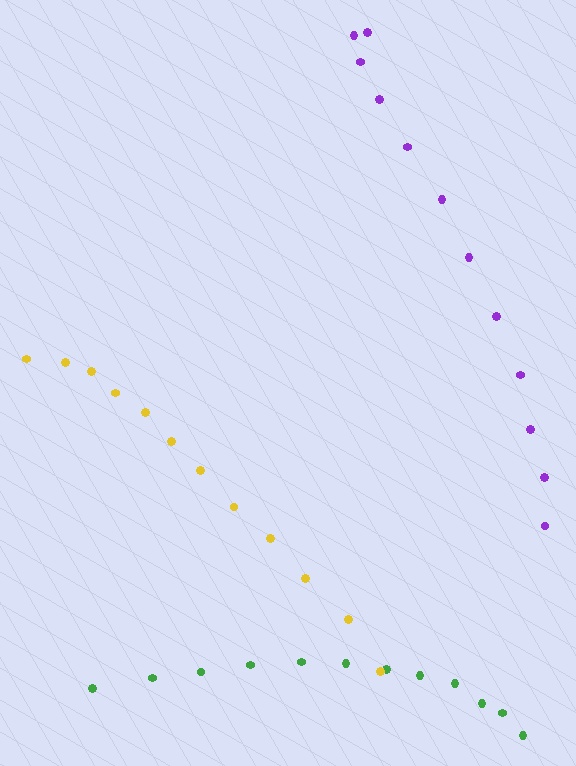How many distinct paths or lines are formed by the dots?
There are 3 distinct paths.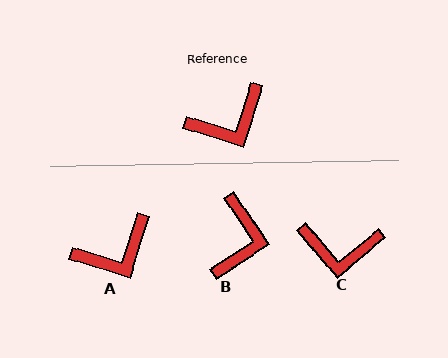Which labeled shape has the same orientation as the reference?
A.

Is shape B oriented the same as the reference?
No, it is off by about 51 degrees.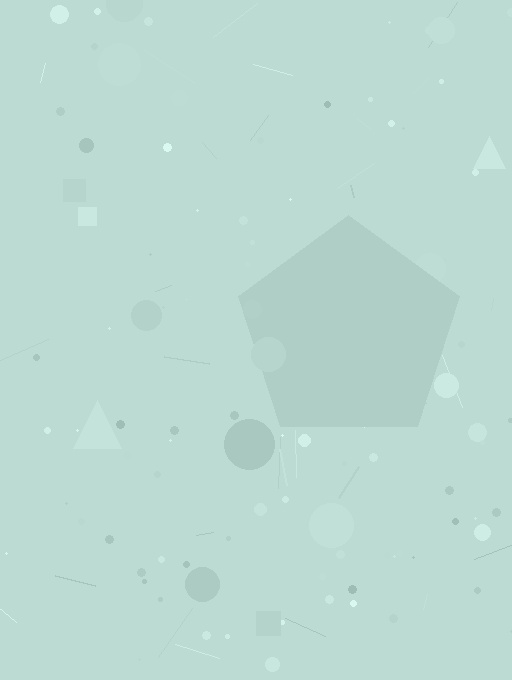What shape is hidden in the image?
A pentagon is hidden in the image.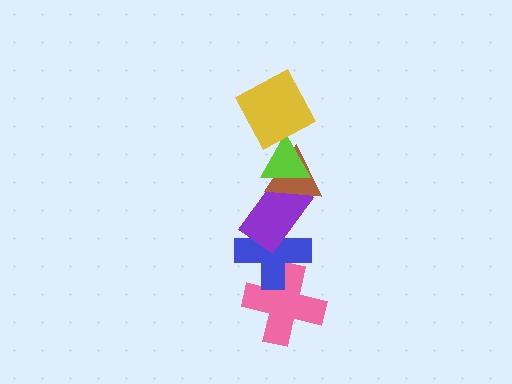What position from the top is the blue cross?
The blue cross is 5th from the top.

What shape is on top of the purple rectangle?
The brown triangle is on top of the purple rectangle.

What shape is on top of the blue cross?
The purple rectangle is on top of the blue cross.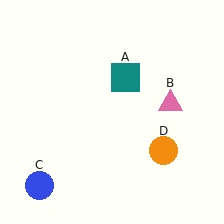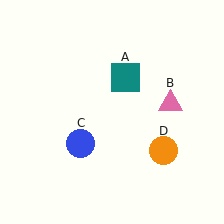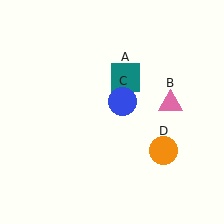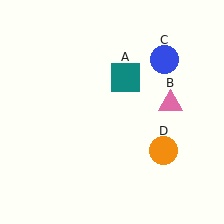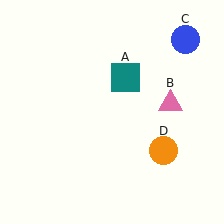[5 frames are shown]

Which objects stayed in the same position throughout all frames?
Teal square (object A) and pink triangle (object B) and orange circle (object D) remained stationary.